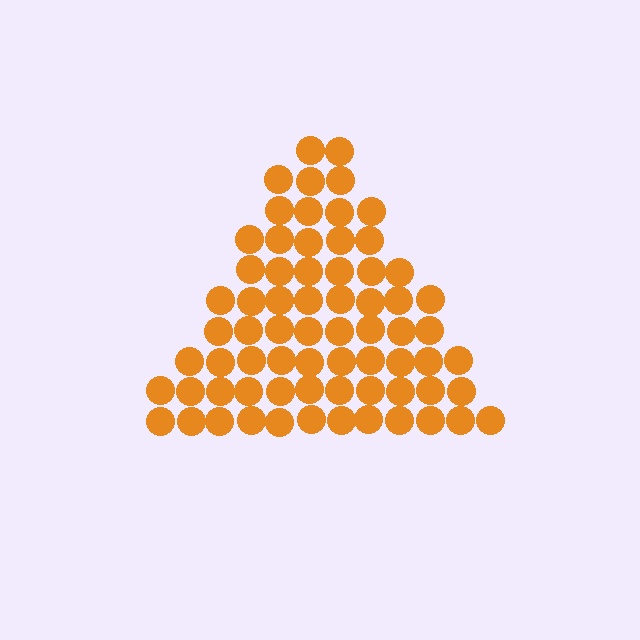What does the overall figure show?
The overall figure shows a triangle.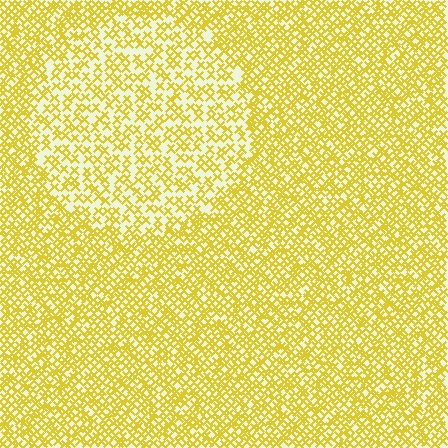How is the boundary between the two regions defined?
The boundary is defined by a change in element density (approximately 1.8x ratio). All elements are the same color, size, and shape.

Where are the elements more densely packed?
The elements are more densely packed outside the circle boundary.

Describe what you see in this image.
The image contains small yellow elements arranged at two different densities. A circle-shaped region is visible where the elements are less densely packed than the surrounding area.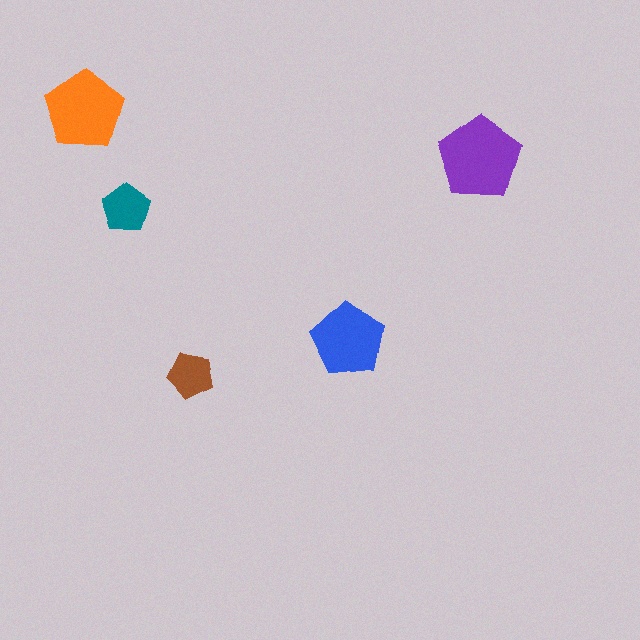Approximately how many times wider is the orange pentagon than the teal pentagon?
About 1.5 times wider.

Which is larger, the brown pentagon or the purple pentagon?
The purple one.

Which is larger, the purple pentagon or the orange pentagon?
The purple one.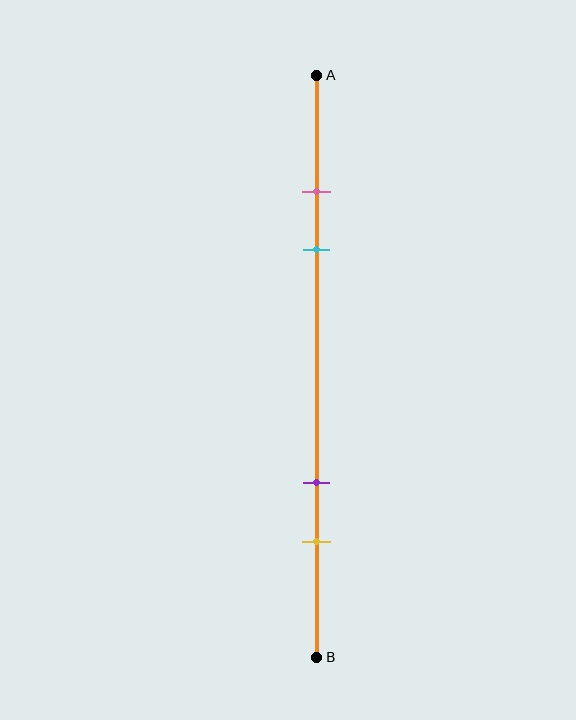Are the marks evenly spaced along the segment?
No, the marks are not evenly spaced.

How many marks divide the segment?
There are 4 marks dividing the segment.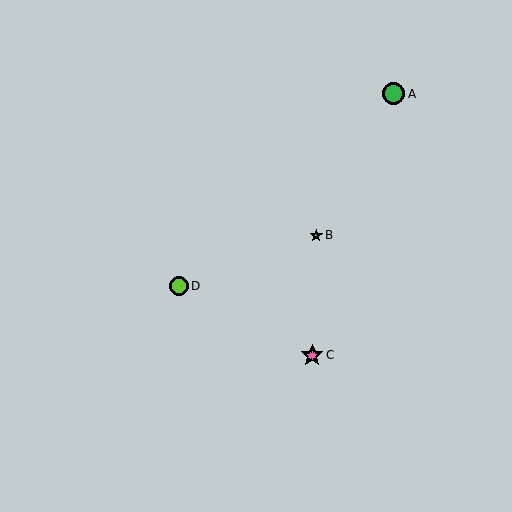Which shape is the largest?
The pink star (labeled C) is the largest.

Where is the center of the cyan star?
The center of the cyan star is at (316, 235).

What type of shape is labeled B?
Shape B is a cyan star.